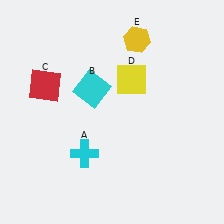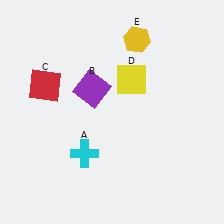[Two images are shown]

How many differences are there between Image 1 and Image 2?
There is 1 difference between the two images.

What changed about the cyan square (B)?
In Image 1, B is cyan. In Image 2, it changed to purple.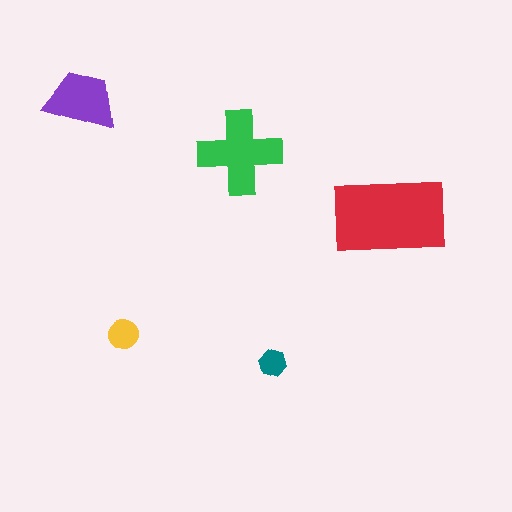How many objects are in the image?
There are 5 objects in the image.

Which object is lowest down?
The teal hexagon is bottommost.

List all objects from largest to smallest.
The red rectangle, the green cross, the purple trapezoid, the yellow circle, the teal hexagon.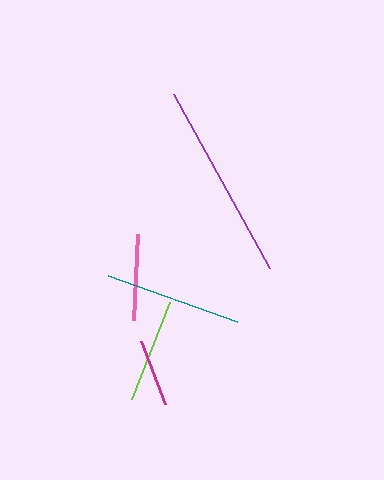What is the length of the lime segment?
The lime segment is approximately 104 pixels long.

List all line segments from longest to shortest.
From longest to shortest: purple, teal, lime, pink, magenta.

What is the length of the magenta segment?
The magenta segment is approximately 68 pixels long.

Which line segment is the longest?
The purple line is the longest at approximately 199 pixels.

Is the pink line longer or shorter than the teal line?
The teal line is longer than the pink line.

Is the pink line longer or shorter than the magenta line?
The pink line is longer than the magenta line.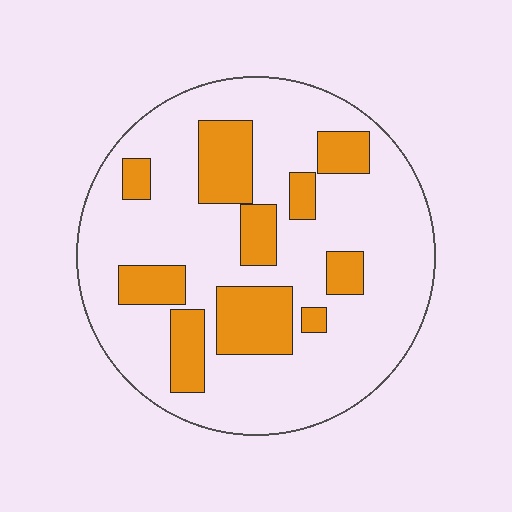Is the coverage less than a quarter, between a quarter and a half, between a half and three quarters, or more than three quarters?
Less than a quarter.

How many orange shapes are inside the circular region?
10.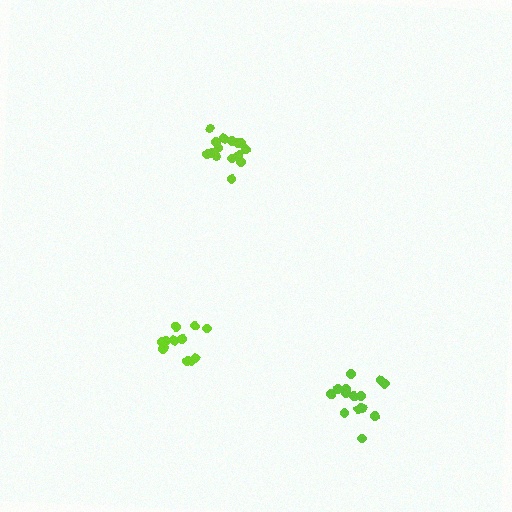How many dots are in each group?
Group 1: 15 dots, Group 2: 12 dots, Group 3: 15 dots (42 total).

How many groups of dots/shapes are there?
There are 3 groups.